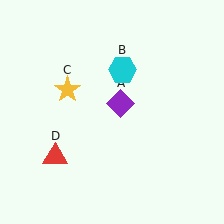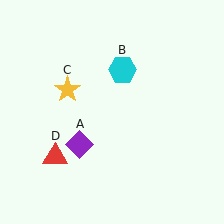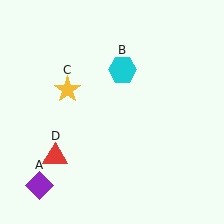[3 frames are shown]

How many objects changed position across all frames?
1 object changed position: purple diamond (object A).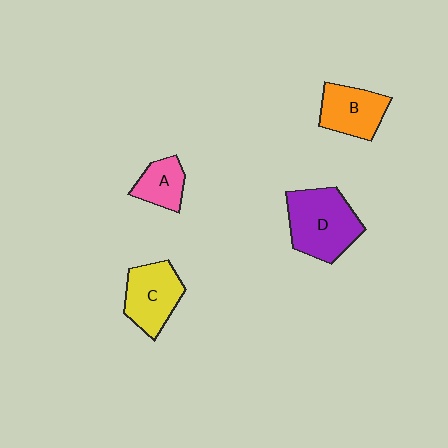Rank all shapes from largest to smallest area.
From largest to smallest: D (purple), C (yellow), B (orange), A (pink).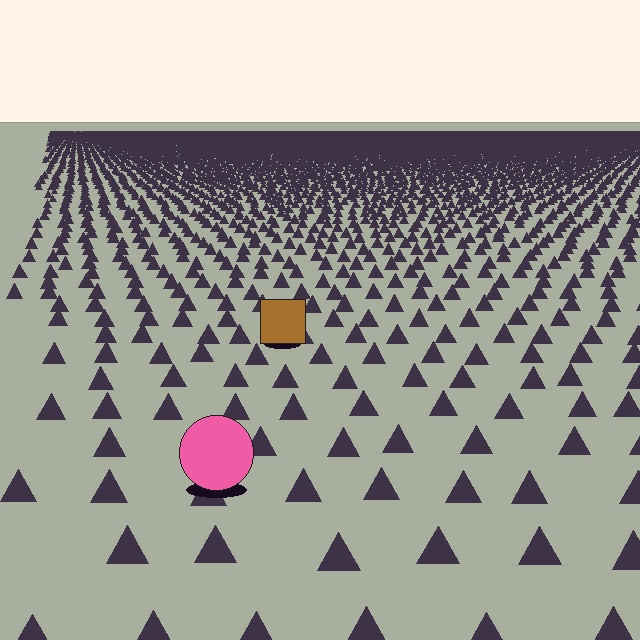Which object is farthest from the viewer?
The brown square is farthest from the viewer. It appears smaller and the ground texture around it is denser.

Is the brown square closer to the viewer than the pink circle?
No. The pink circle is closer — you can tell from the texture gradient: the ground texture is coarser near it.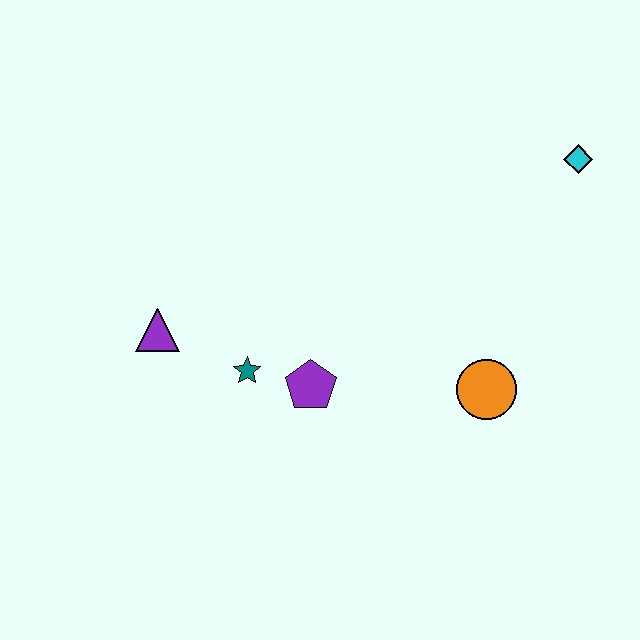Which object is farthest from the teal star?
The cyan diamond is farthest from the teal star.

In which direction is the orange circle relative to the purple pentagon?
The orange circle is to the right of the purple pentagon.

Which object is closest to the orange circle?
The purple pentagon is closest to the orange circle.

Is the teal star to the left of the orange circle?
Yes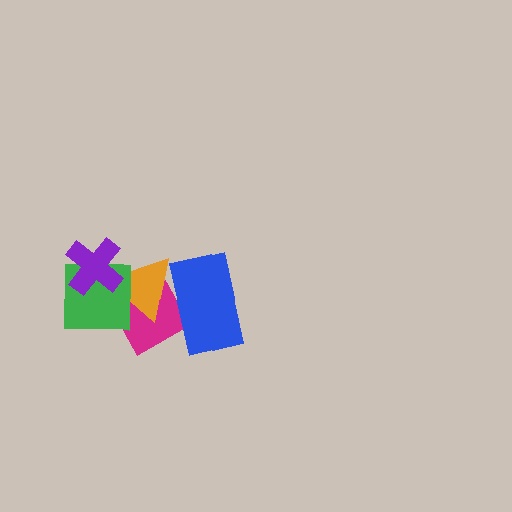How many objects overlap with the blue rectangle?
2 objects overlap with the blue rectangle.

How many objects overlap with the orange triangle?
4 objects overlap with the orange triangle.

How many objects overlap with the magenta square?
3 objects overlap with the magenta square.